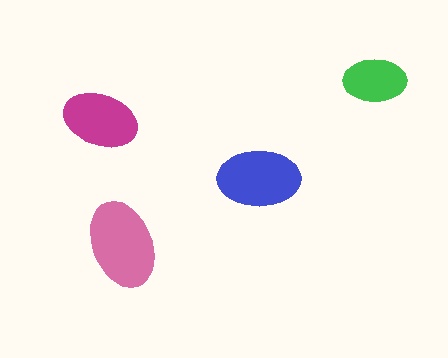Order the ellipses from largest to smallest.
the pink one, the blue one, the magenta one, the green one.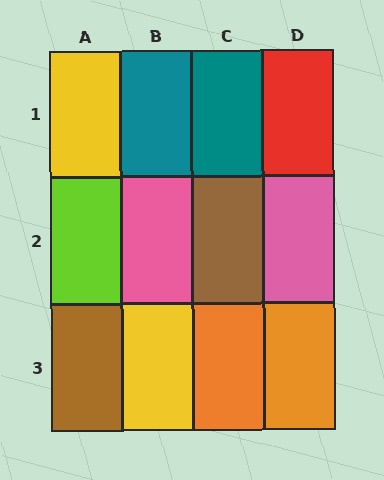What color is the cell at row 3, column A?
Brown.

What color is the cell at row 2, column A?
Lime.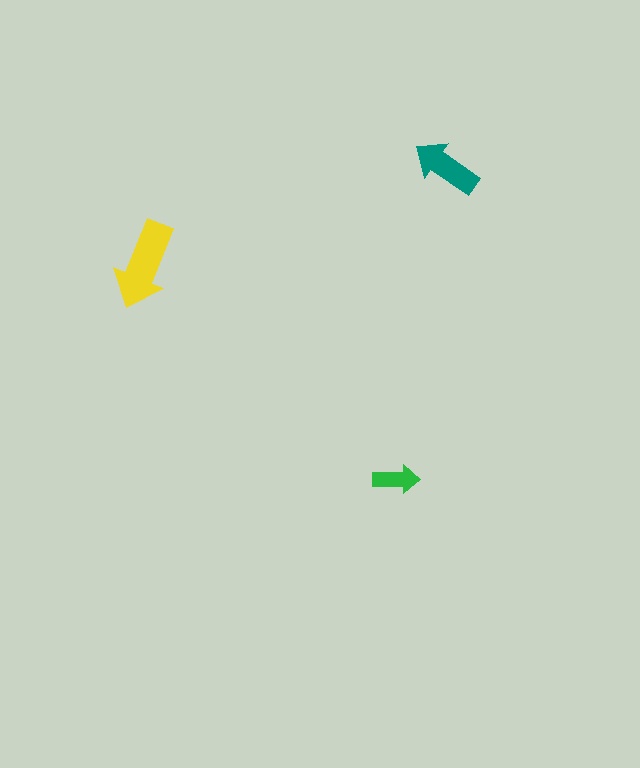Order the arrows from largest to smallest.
the yellow one, the teal one, the green one.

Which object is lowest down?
The green arrow is bottommost.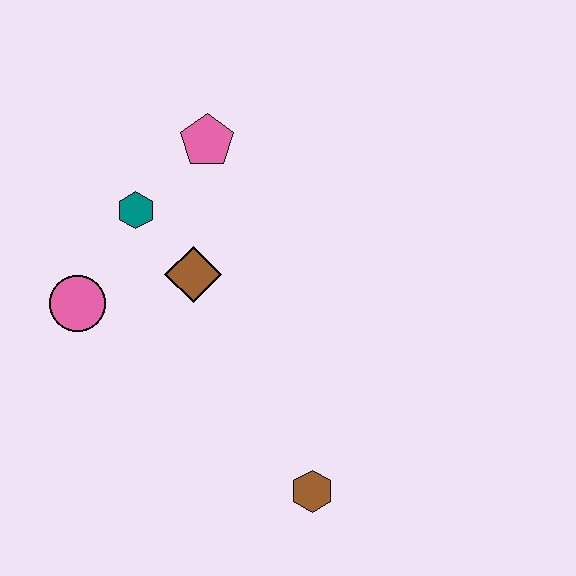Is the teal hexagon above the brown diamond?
Yes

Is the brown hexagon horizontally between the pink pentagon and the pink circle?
No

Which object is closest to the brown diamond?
The teal hexagon is closest to the brown diamond.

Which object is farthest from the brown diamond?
The brown hexagon is farthest from the brown diamond.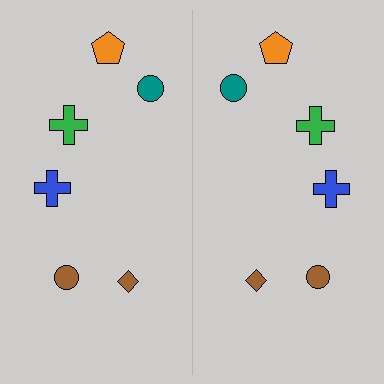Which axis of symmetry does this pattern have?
The pattern has a vertical axis of symmetry running through the center of the image.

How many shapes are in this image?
There are 12 shapes in this image.